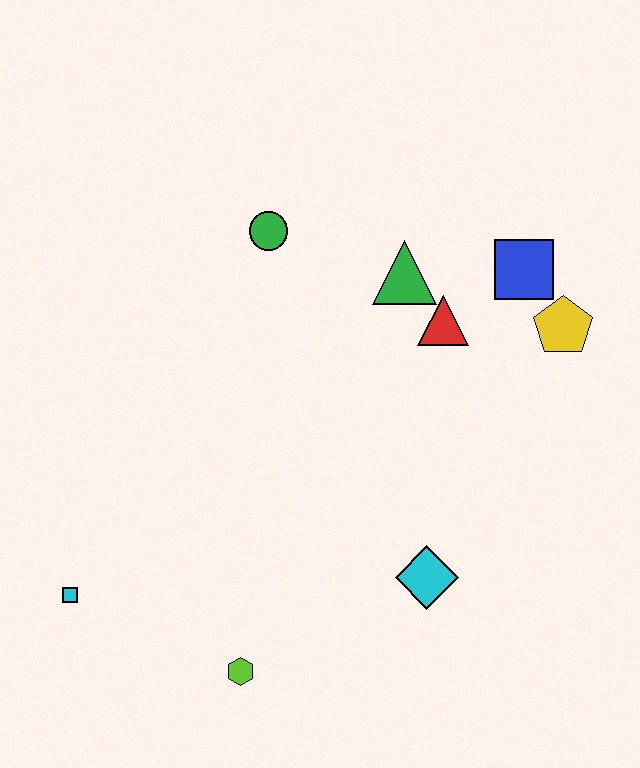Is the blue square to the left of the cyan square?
No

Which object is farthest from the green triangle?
The cyan square is farthest from the green triangle.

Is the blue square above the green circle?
No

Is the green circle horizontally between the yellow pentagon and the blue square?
No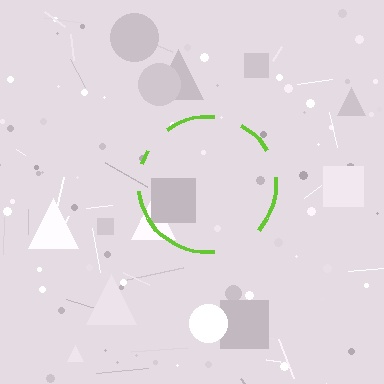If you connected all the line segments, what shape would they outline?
They would outline a circle.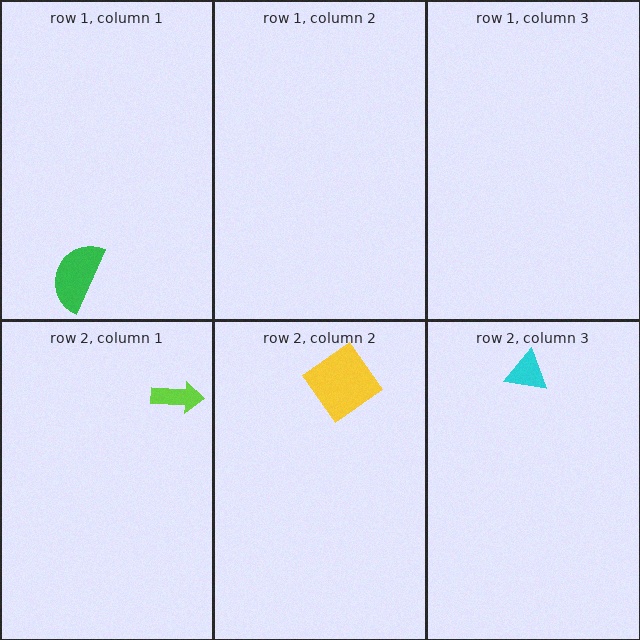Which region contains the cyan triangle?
The row 2, column 3 region.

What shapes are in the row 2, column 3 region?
The cyan triangle.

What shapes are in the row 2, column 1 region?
The lime arrow.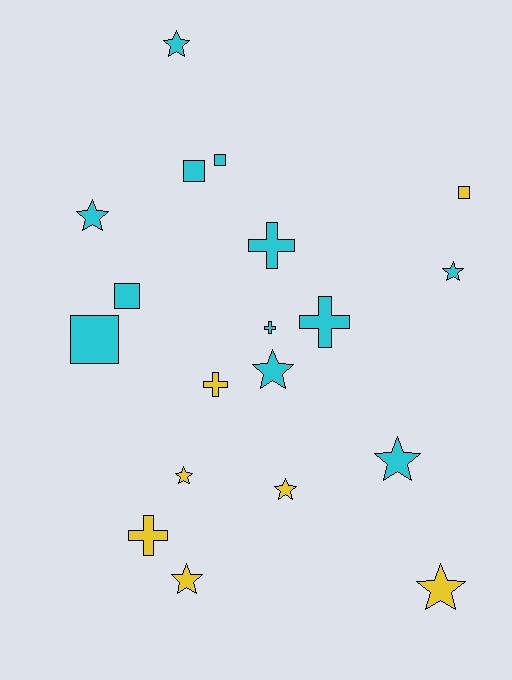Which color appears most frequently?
Cyan, with 12 objects.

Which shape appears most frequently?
Star, with 9 objects.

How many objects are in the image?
There are 19 objects.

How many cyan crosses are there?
There are 3 cyan crosses.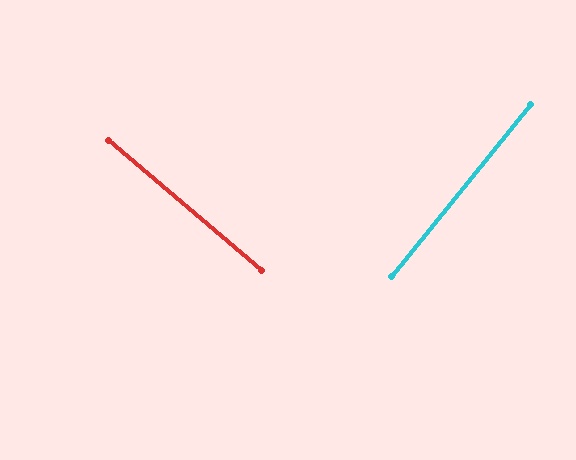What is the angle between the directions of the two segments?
Approximately 88 degrees.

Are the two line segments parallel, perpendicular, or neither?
Perpendicular — they meet at approximately 88°.